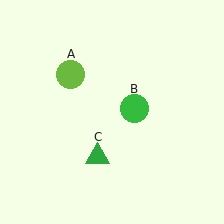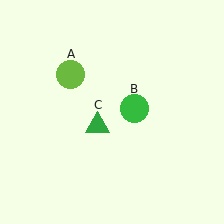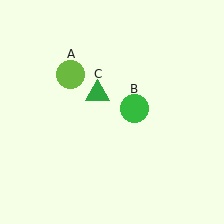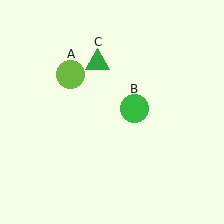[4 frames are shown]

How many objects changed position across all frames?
1 object changed position: green triangle (object C).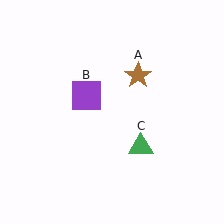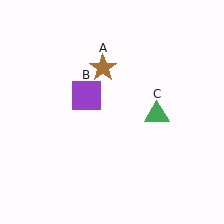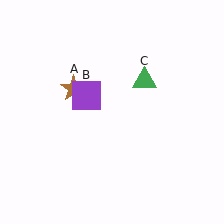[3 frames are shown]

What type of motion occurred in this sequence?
The brown star (object A), green triangle (object C) rotated counterclockwise around the center of the scene.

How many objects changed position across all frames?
2 objects changed position: brown star (object A), green triangle (object C).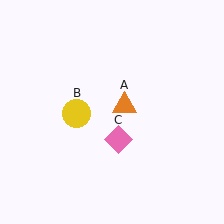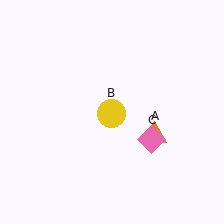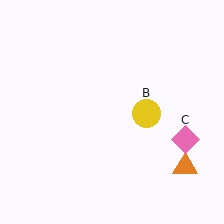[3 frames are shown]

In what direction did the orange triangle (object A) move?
The orange triangle (object A) moved down and to the right.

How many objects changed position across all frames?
3 objects changed position: orange triangle (object A), yellow circle (object B), pink diamond (object C).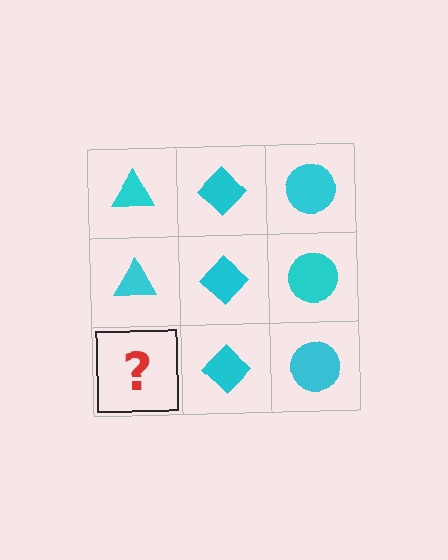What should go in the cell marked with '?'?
The missing cell should contain a cyan triangle.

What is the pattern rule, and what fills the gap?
The rule is that each column has a consistent shape. The gap should be filled with a cyan triangle.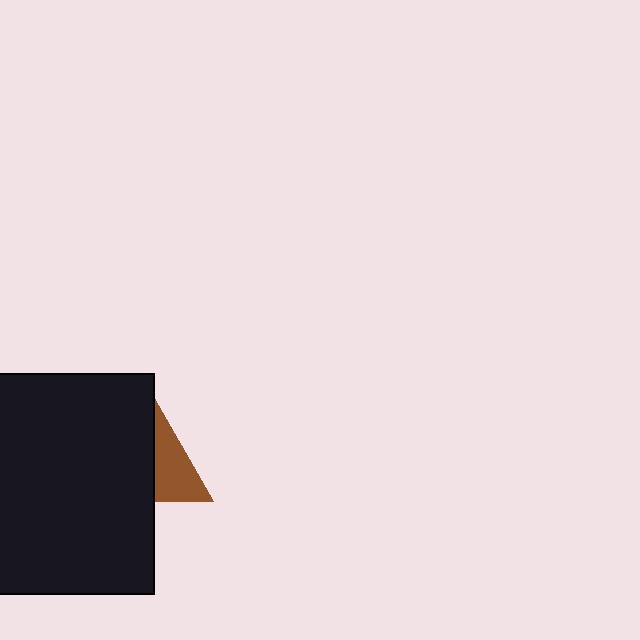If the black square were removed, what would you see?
You would see the complete brown triangle.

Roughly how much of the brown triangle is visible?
A small part of it is visible (roughly 37%).